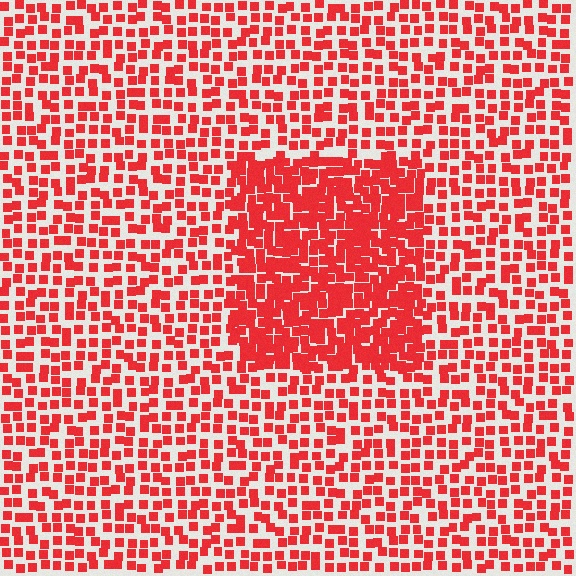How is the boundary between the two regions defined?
The boundary is defined by a change in element density (approximately 2.0x ratio). All elements are the same color, size, and shape.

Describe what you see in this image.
The image contains small red elements arranged at two different densities. A rectangle-shaped region is visible where the elements are more densely packed than the surrounding area.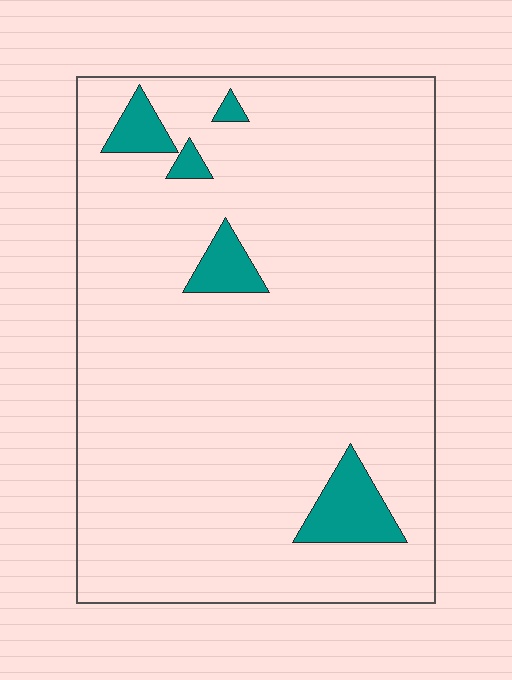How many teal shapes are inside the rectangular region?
5.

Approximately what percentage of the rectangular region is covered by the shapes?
Approximately 5%.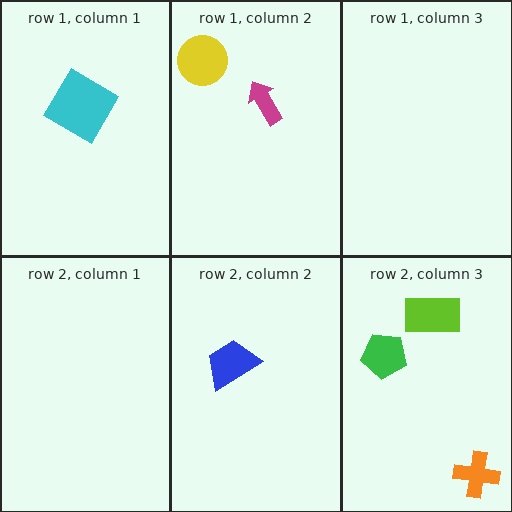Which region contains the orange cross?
The row 2, column 3 region.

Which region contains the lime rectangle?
The row 2, column 3 region.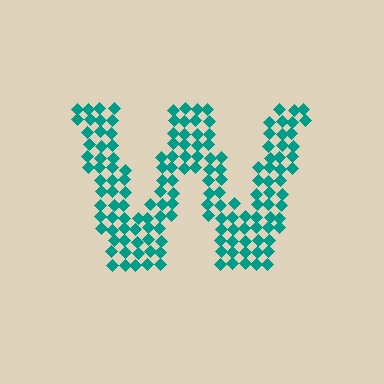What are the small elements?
The small elements are diamonds.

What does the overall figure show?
The overall figure shows the letter W.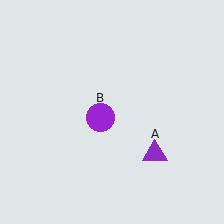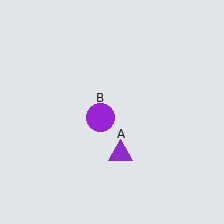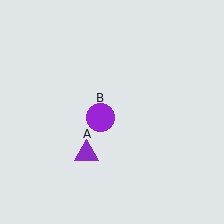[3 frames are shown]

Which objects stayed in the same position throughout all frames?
Purple circle (object B) remained stationary.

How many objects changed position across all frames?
1 object changed position: purple triangle (object A).